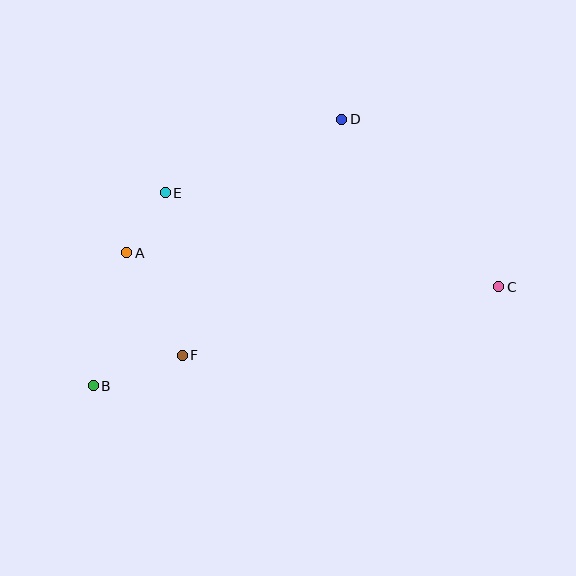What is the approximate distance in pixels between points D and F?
The distance between D and F is approximately 285 pixels.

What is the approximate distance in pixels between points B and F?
The distance between B and F is approximately 94 pixels.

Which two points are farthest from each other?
Points B and C are farthest from each other.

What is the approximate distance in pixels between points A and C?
The distance between A and C is approximately 374 pixels.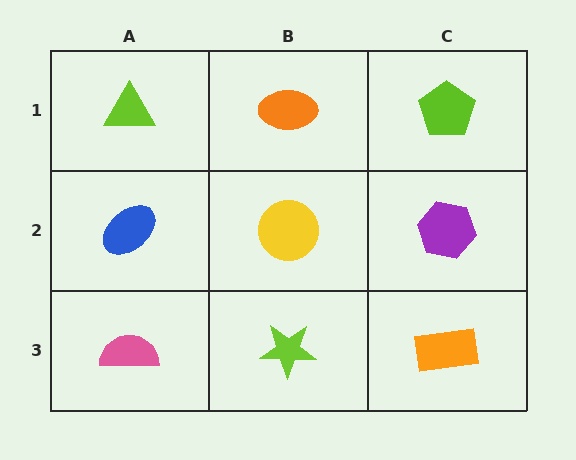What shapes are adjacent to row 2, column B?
An orange ellipse (row 1, column B), a lime star (row 3, column B), a blue ellipse (row 2, column A), a purple hexagon (row 2, column C).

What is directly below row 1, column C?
A purple hexagon.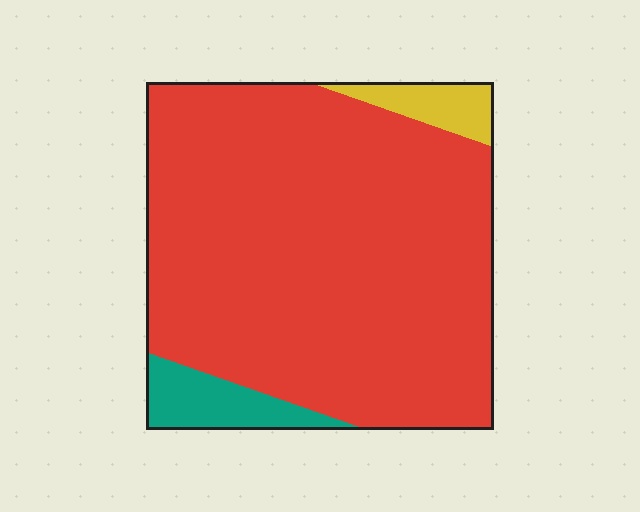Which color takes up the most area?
Red, at roughly 90%.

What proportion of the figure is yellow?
Yellow takes up less than a sixth of the figure.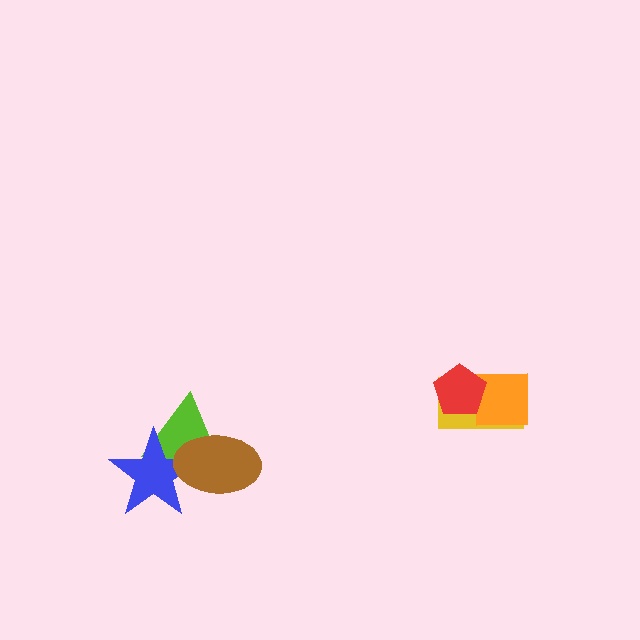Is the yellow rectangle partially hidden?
Yes, it is partially covered by another shape.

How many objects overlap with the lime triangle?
2 objects overlap with the lime triangle.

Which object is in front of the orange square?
The red pentagon is in front of the orange square.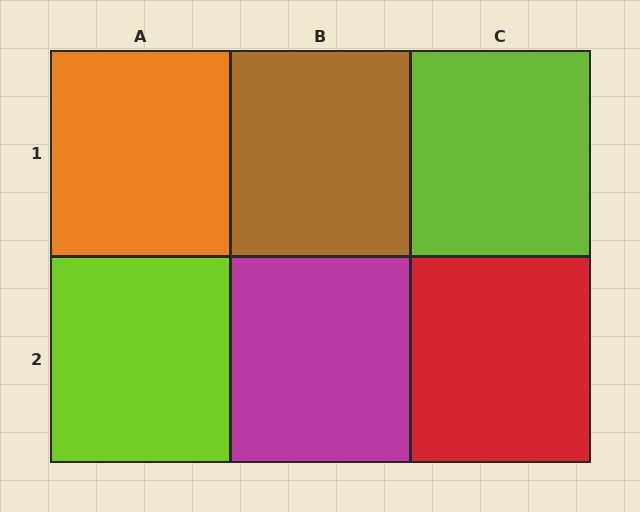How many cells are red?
1 cell is red.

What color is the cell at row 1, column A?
Orange.